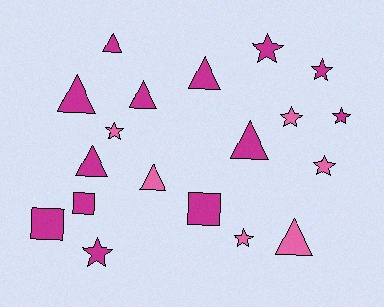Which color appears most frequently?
Magenta, with 13 objects.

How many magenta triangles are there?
There are 6 magenta triangles.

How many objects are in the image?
There are 19 objects.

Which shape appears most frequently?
Triangle, with 8 objects.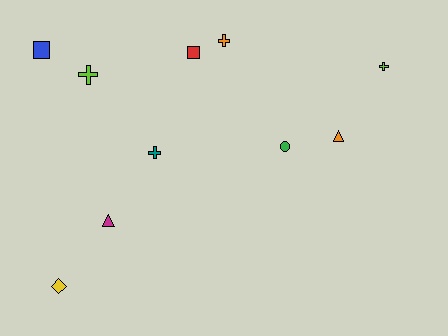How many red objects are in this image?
There is 1 red object.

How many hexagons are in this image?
There are no hexagons.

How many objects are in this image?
There are 10 objects.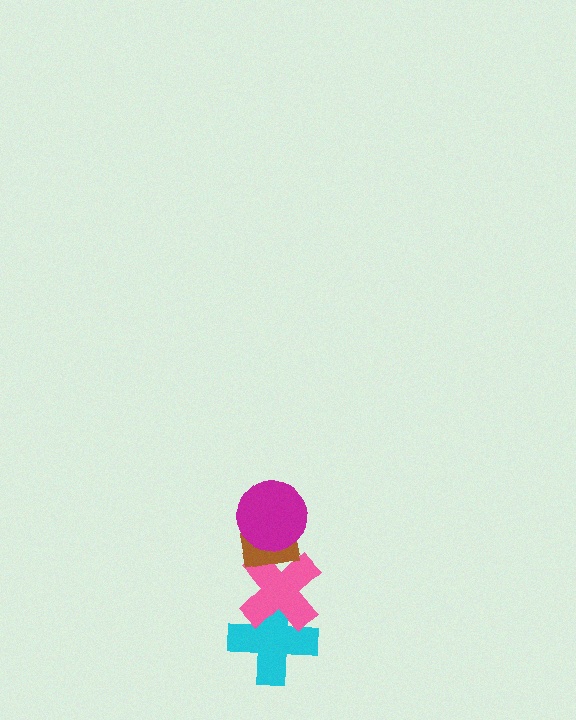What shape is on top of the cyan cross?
The pink cross is on top of the cyan cross.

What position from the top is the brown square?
The brown square is 2nd from the top.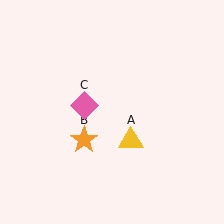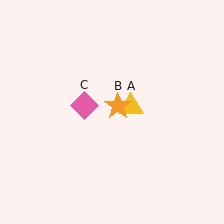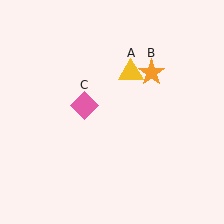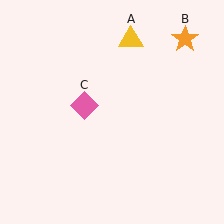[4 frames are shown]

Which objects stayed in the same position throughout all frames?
Pink diamond (object C) remained stationary.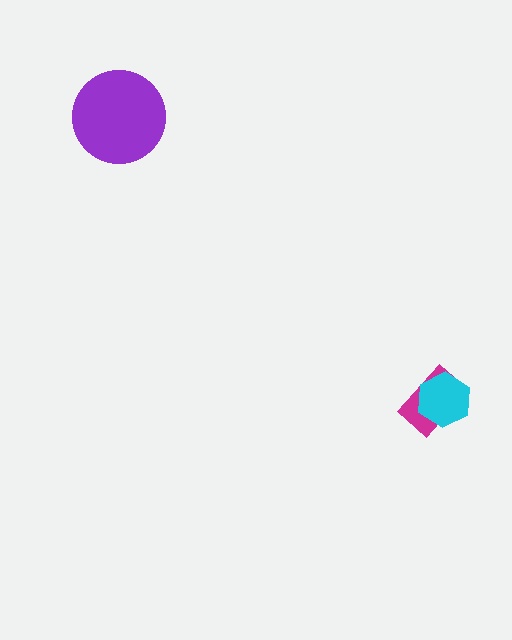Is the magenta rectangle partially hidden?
Yes, it is partially covered by another shape.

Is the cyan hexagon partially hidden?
No, no other shape covers it.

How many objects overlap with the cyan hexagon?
1 object overlaps with the cyan hexagon.